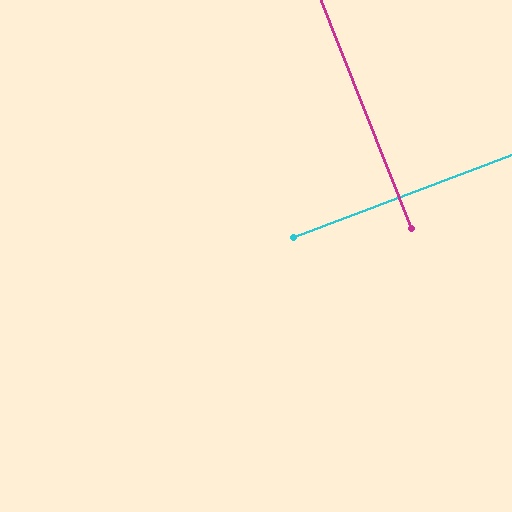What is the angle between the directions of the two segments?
Approximately 89 degrees.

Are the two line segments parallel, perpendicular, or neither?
Perpendicular — they meet at approximately 89°.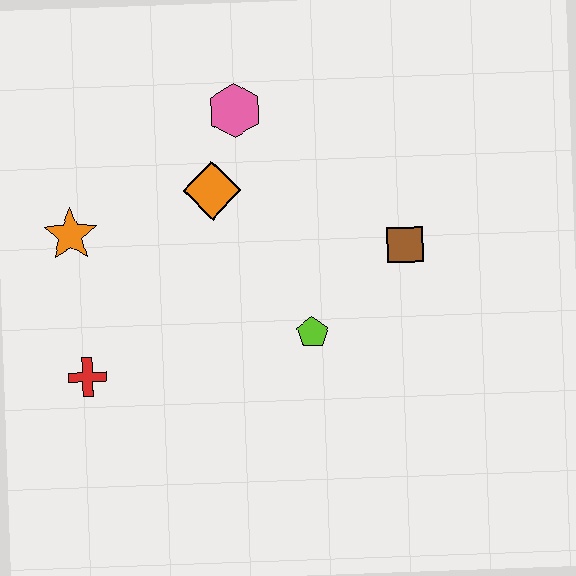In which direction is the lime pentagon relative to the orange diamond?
The lime pentagon is below the orange diamond.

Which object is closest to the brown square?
The lime pentagon is closest to the brown square.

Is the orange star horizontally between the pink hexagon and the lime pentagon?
No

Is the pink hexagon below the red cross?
No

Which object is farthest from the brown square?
The red cross is farthest from the brown square.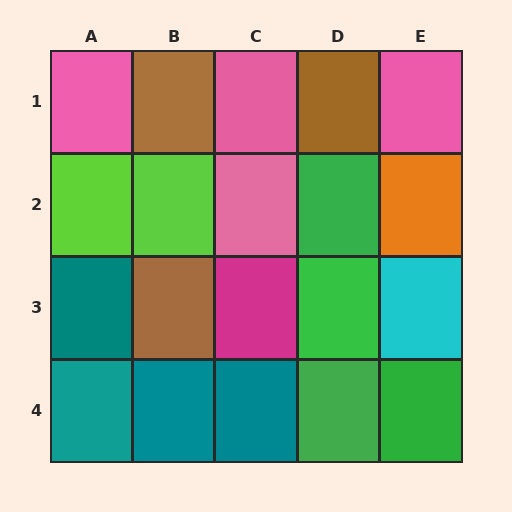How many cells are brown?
3 cells are brown.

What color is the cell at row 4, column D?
Green.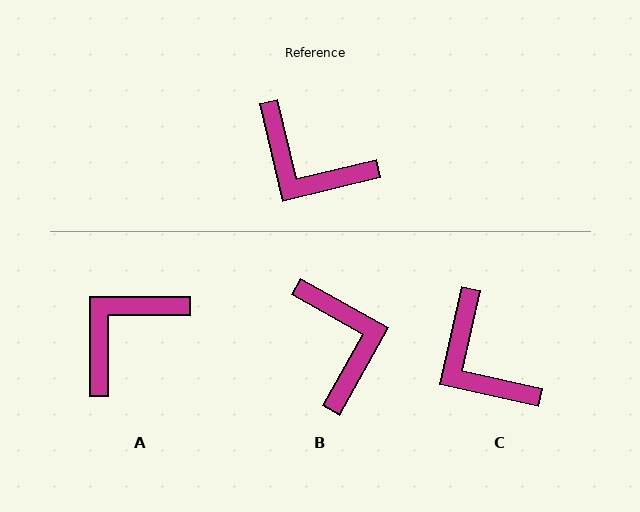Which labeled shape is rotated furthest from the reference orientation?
B, about 137 degrees away.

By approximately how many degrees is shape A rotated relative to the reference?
Approximately 104 degrees clockwise.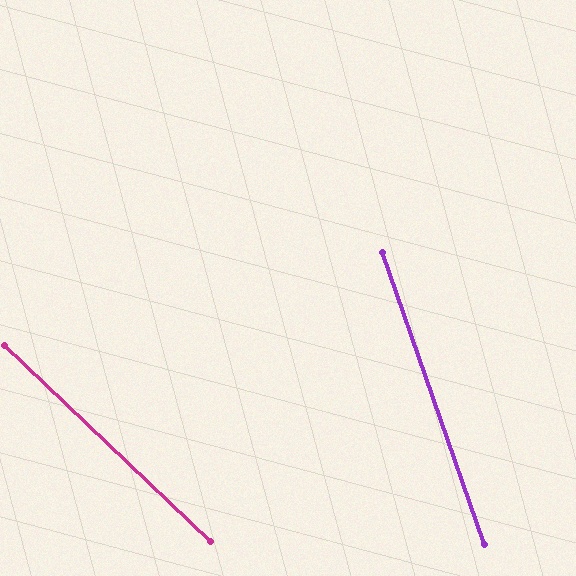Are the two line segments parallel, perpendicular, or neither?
Neither parallel nor perpendicular — they differ by about 27°.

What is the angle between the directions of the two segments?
Approximately 27 degrees.